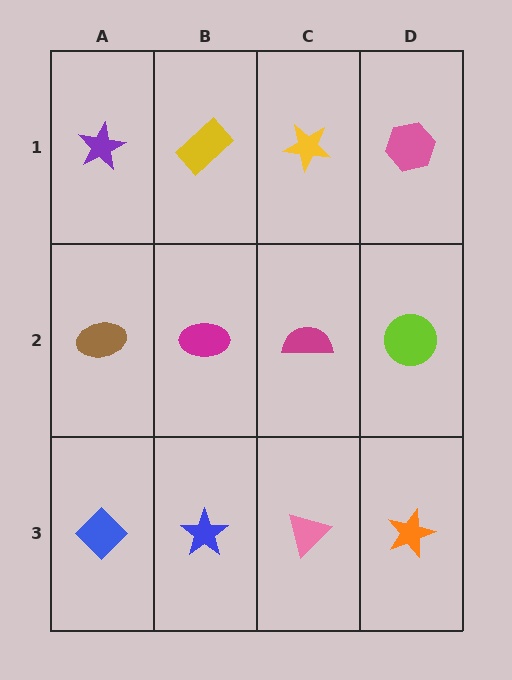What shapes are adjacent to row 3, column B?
A magenta ellipse (row 2, column B), a blue diamond (row 3, column A), a pink triangle (row 3, column C).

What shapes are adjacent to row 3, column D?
A lime circle (row 2, column D), a pink triangle (row 3, column C).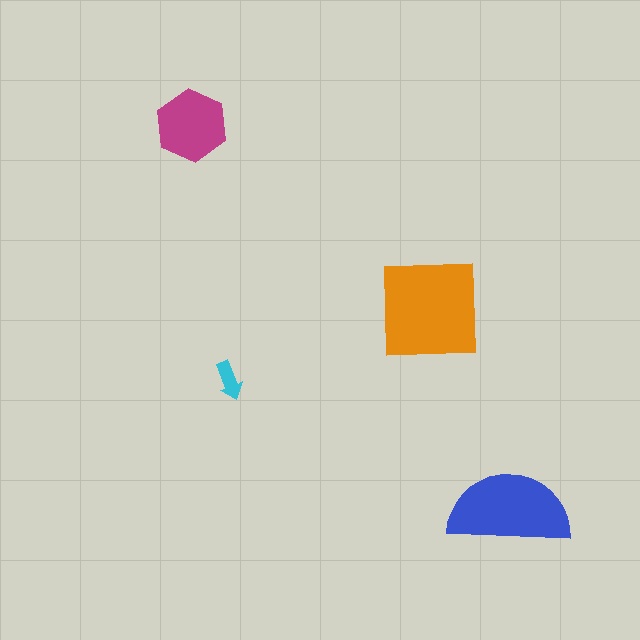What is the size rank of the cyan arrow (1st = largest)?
4th.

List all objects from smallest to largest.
The cyan arrow, the magenta hexagon, the blue semicircle, the orange square.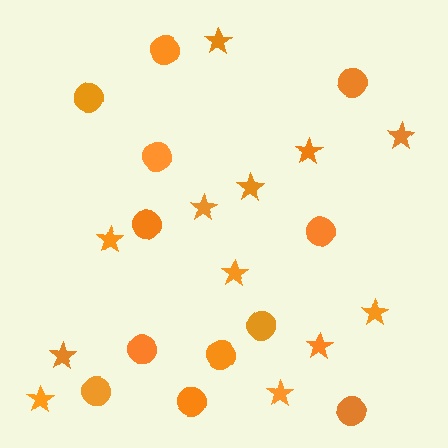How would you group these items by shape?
There are 2 groups: one group of stars (12) and one group of circles (12).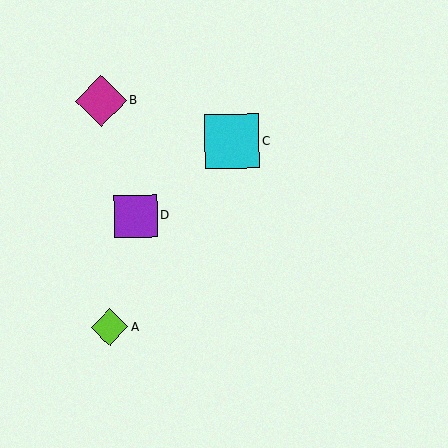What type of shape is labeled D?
Shape D is a purple square.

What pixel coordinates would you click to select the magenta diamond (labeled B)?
Click at (101, 101) to select the magenta diamond B.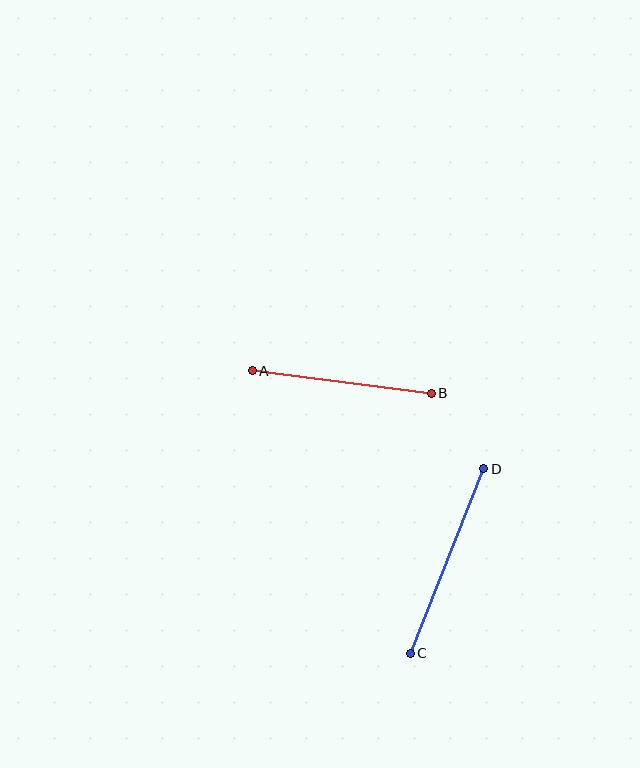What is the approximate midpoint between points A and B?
The midpoint is at approximately (342, 382) pixels.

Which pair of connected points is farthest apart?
Points C and D are farthest apart.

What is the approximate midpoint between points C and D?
The midpoint is at approximately (447, 561) pixels.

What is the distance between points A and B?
The distance is approximately 180 pixels.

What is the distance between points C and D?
The distance is approximately 199 pixels.